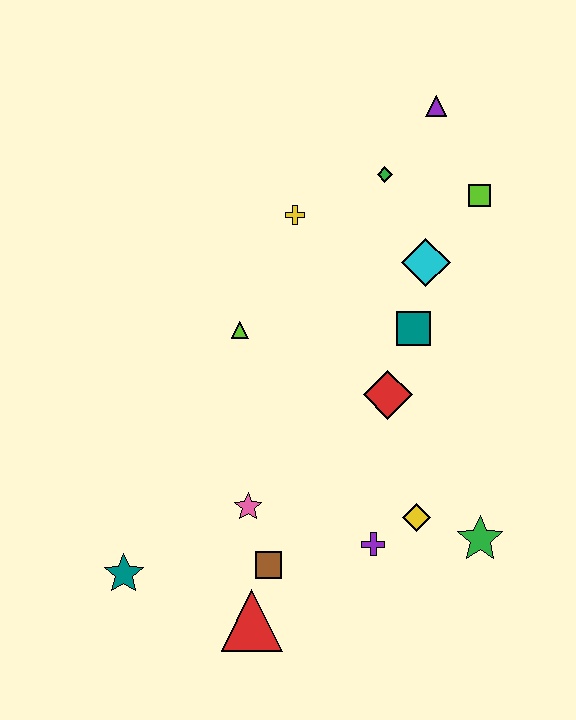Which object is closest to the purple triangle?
The green diamond is closest to the purple triangle.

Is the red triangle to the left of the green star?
Yes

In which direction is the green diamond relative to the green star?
The green diamond is above the green star.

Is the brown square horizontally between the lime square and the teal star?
Yes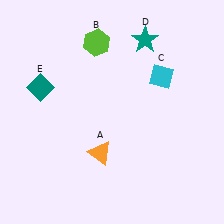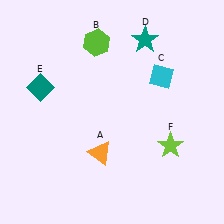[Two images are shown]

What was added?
A lime star (F) was added in Image 2.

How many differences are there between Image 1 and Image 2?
There is 1 difference between the two images.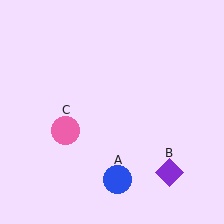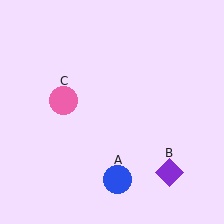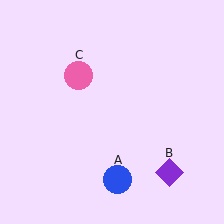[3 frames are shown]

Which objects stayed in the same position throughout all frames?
Blue circle (object A) and purple diamond (object B) remained stationary.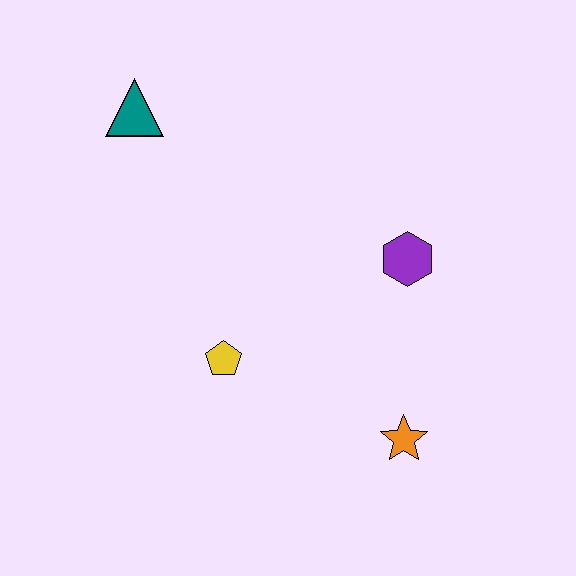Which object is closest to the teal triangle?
The yellow pentagon is closest to the teal triangle.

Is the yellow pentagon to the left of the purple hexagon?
Yes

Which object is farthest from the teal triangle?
The orange star is farthest from the teal triangle.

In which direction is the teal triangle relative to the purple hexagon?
The teal triangle is to the left of the purple hexagon.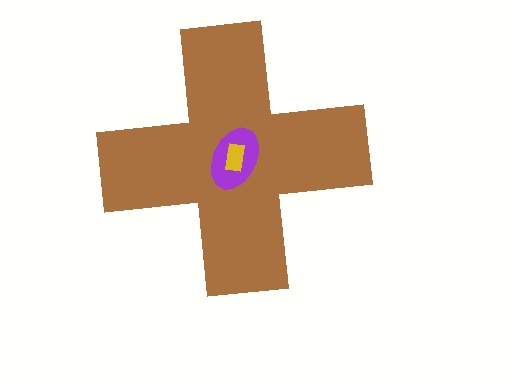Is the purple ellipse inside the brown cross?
Yes.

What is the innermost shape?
The yellow rectangle.